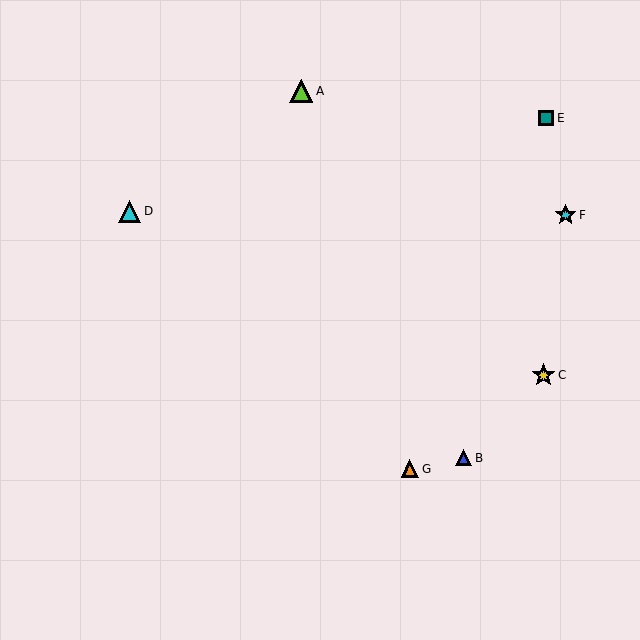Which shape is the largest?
The lime triangle (labeled A) is the largest.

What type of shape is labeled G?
Shape G is an orange triangle.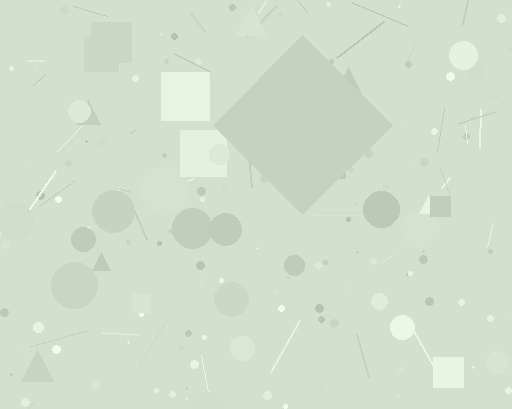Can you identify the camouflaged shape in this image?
The camouflaged shape is a diamond.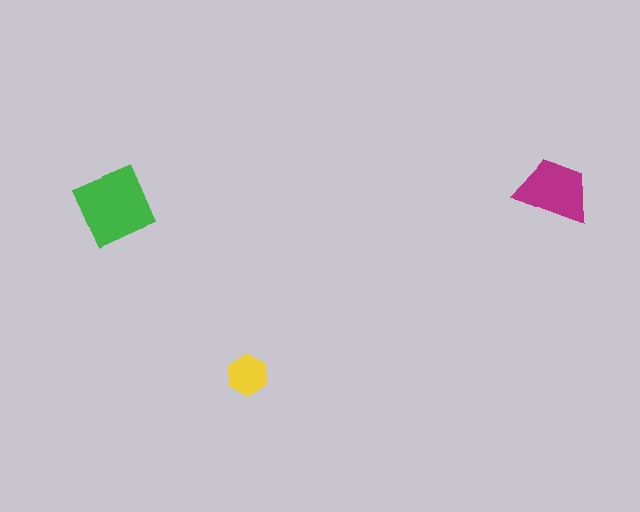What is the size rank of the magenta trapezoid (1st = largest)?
2nd.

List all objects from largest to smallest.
The green square, the magenta trapezoid, the yellow hexagon.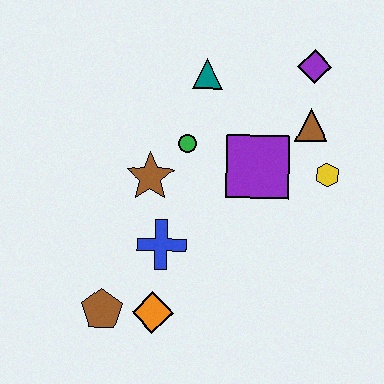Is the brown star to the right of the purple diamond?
No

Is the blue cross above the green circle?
No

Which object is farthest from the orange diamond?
The purple diamond is farthest from the orange diamond.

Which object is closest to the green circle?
The brown star is closest to the green circle.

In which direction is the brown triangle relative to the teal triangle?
The brown triangle is to the right of the teal triangle.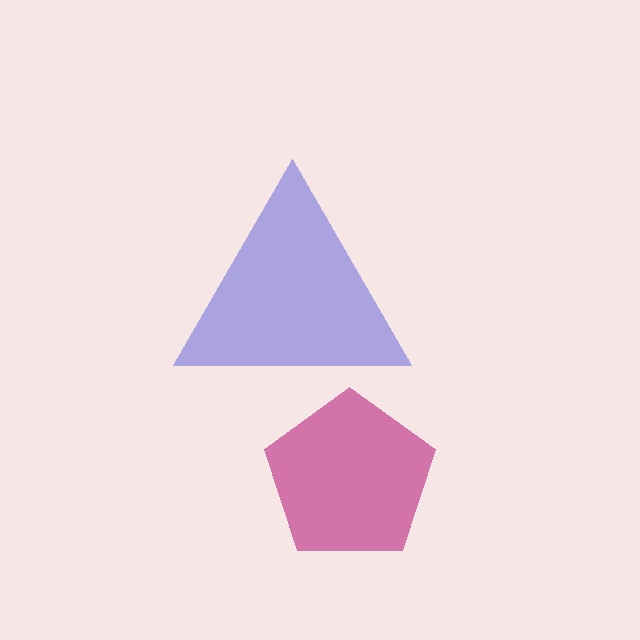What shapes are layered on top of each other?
The layered shapes are: a magenta pentagon, a blue triangle.